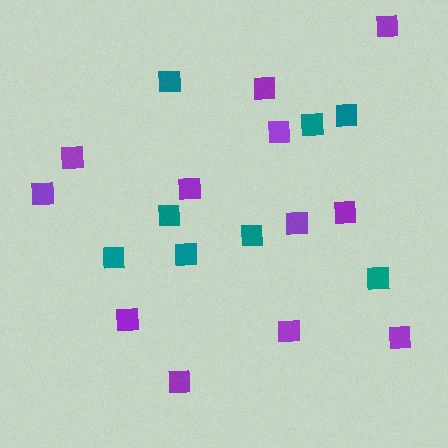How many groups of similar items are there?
There are 2 groups: one group of teal squares (8) and one group of purple squares (12).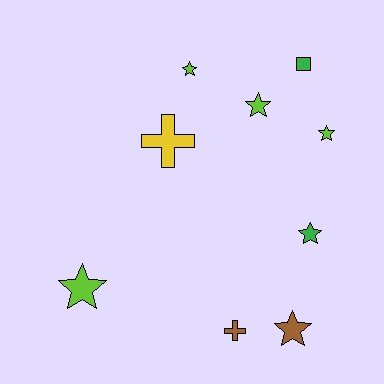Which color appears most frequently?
Lime, with 4 objects.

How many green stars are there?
There is 1 green star.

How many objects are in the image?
There are 9 objects.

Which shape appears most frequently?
Star, with 6 objects.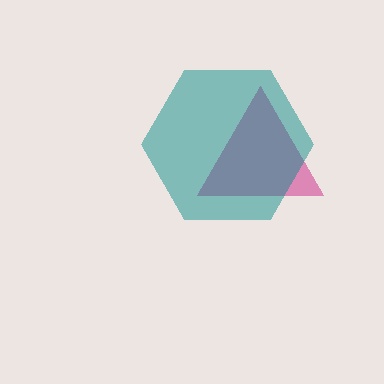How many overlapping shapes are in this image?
There are 2 overlapping shapes in the image.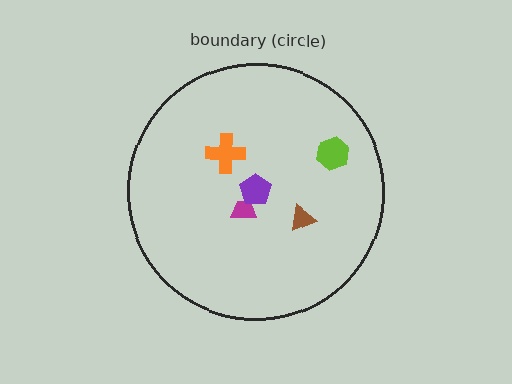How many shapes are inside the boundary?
5 inside, 0 outside.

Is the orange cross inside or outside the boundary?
Inside.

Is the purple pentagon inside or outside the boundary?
Inside.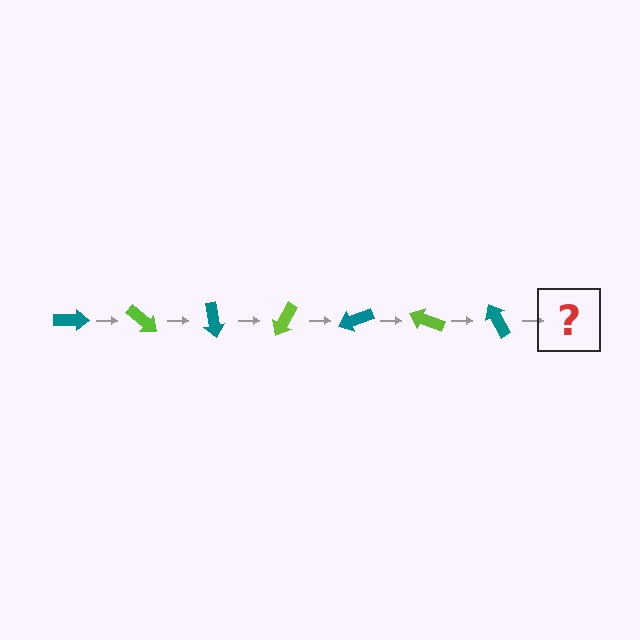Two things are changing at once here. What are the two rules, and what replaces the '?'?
The two rules are that it rotates 40 degrees each step and the color cycles through teal and lime. The '?' should be a lime arrow, rotated 280 degrees from the start.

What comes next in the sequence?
The next element should be a lime arrow, rotated 280 degrees from the start.